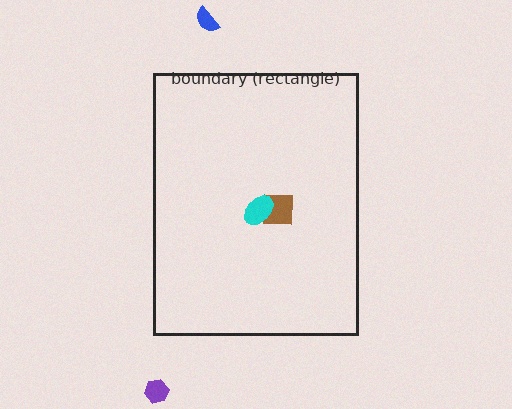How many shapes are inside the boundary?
2 inside, 2 outside.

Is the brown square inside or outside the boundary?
Inside.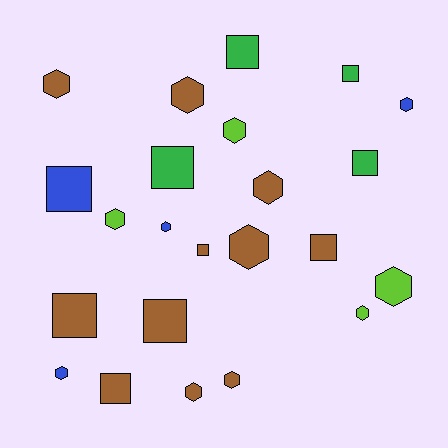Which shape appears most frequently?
Hexagon, with 13 objects.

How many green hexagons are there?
There are no green hexagons.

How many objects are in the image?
There are 23 objects.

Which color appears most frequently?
Brown, with 11 objects.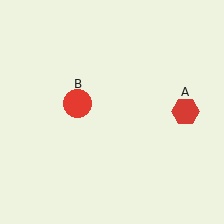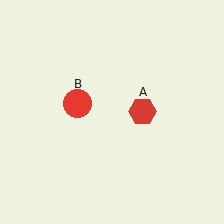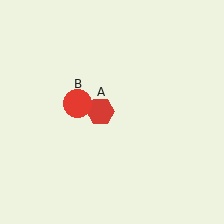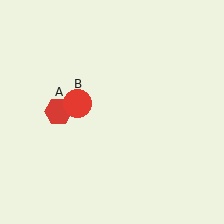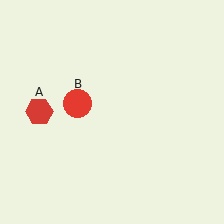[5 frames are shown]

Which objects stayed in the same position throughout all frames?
Red circle (object B) remained stationary.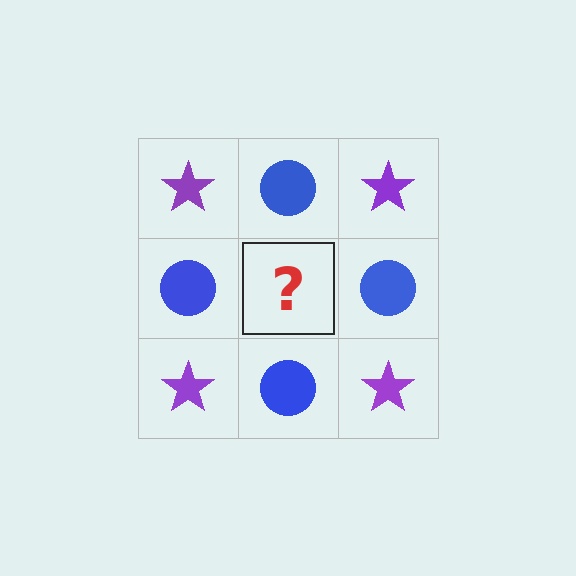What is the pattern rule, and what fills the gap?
The rule is that it alternates purple star and blue circle in a checkerboard pattern. The gap should be filled with a purple star.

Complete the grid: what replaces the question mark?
The question mark should be replaced with a purple star.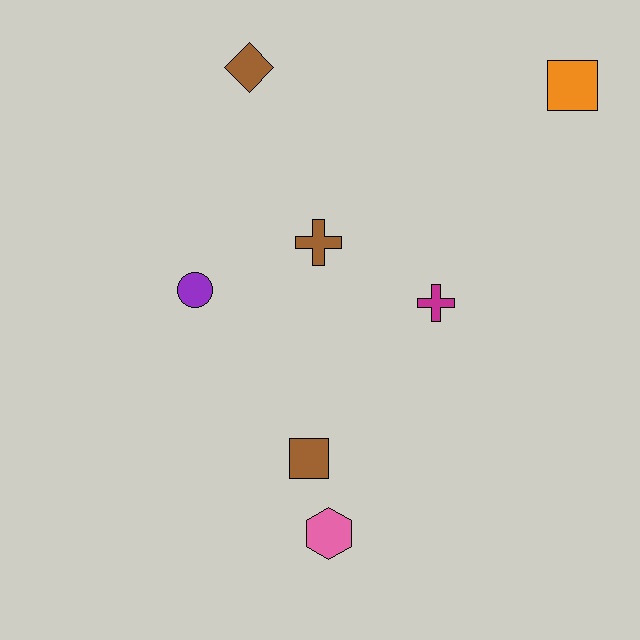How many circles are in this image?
There is 1 circle.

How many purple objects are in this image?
There is 1 purple object.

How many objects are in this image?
There are 7 objects.